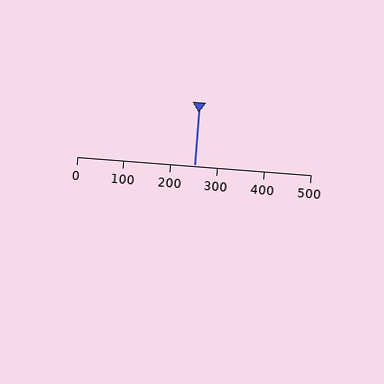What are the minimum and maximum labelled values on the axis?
The axis runs from 0 to 500.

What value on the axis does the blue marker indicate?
The marker indicates approximately 250.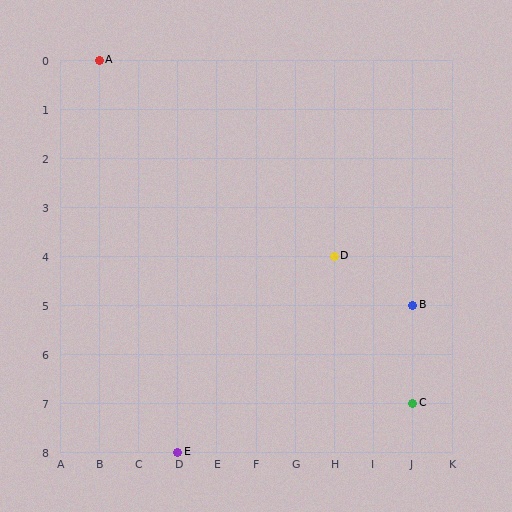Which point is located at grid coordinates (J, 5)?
Point B is at (J, 5).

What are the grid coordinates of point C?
Point C is at grid coordinates (J, 7).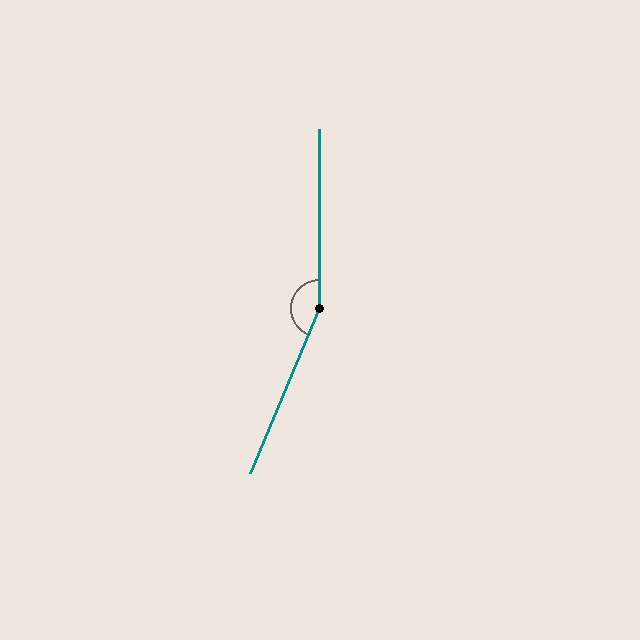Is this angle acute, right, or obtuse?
It is obtuse.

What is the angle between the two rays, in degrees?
Approximately 157 degrees.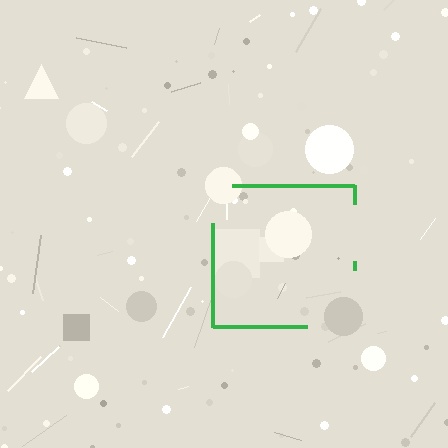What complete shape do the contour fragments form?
The contour fragments form a square.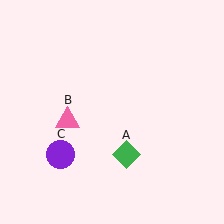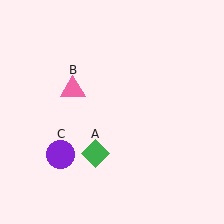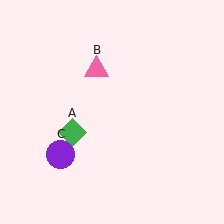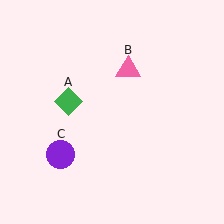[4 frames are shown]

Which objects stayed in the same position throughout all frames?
Purple circle (object C) remained stationary.